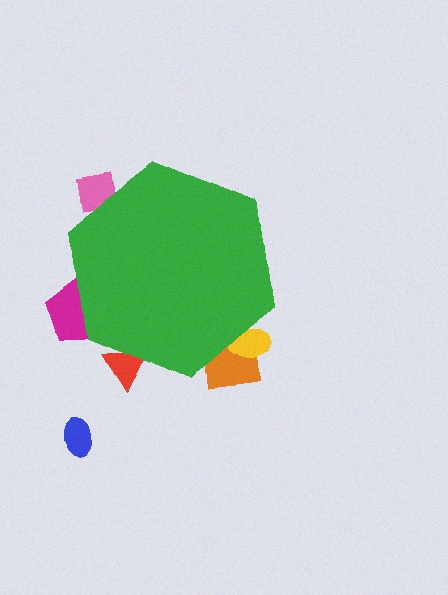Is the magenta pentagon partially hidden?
Yes, the magenta pentagon is partially hidden behind the green hexagon.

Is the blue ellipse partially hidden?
No, the blue ellipse is fully visible.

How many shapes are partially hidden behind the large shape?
5 shapes are partially hidden.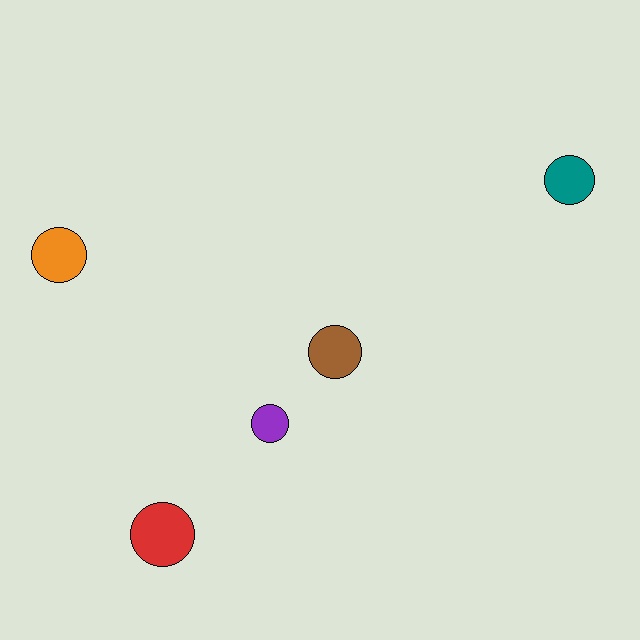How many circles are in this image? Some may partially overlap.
There are 5 circles.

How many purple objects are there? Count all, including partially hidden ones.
There is 1 purple object.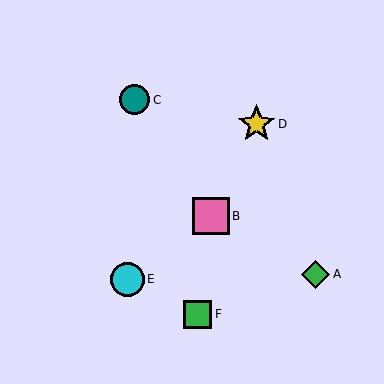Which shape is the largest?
The yellow star (labeled D) is the largest.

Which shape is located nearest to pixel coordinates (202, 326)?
The green square (labeled F) at (198, 314) is nearest to that location.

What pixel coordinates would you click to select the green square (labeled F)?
Click at (198, 314) to select the green square F.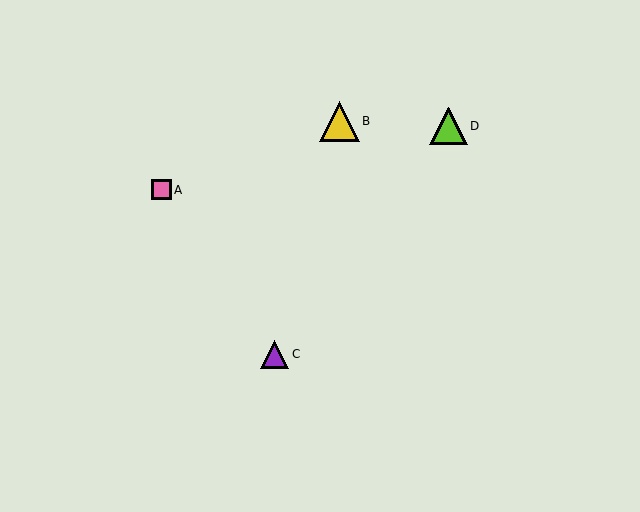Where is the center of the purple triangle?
The center of the purple triangle is at (275, 354).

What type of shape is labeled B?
Shape B is a yellow triangle.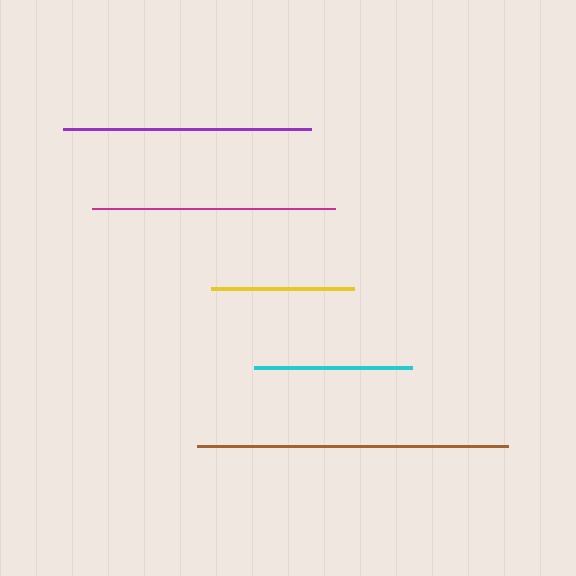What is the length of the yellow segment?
The yellow segment is approximately 142 pixels long.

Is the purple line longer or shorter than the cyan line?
The purple line is longer than the cyan line.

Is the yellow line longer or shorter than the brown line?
The brown line is longer than the yellow line.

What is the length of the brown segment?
The brown segment is approximately 311 pixels long.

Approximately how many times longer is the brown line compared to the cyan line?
The brown line is approximately 2.0 times the length of the cyan line.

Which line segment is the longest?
The brown line is the longest at approximately 311 pixels.